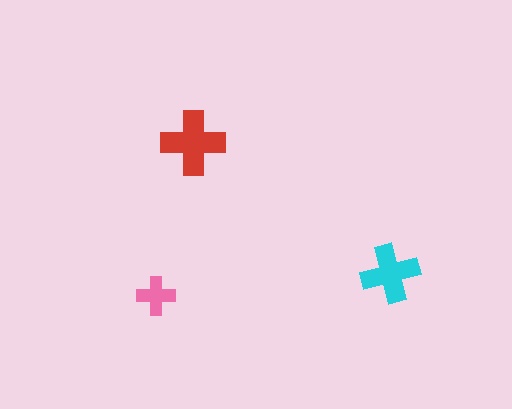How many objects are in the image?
There are 3 objects in the image.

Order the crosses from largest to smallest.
the red one, the cyan one, the pink one.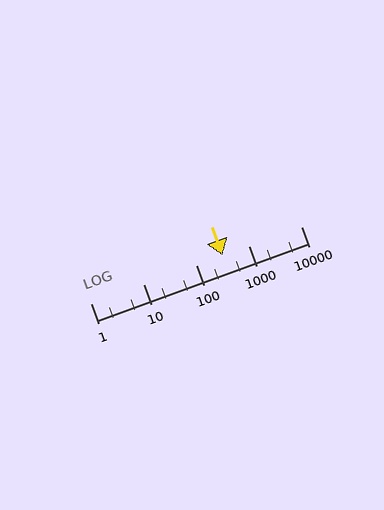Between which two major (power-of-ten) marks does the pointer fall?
The pointer is between 100 and 1000.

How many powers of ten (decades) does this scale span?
The scale spans 4 decades, from 1 to 10000.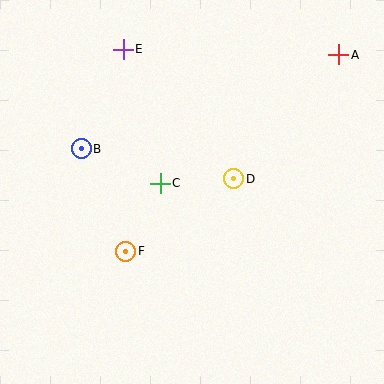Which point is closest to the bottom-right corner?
Point D is closest to the bottom-right corner.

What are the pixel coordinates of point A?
Point A is at (339, 55).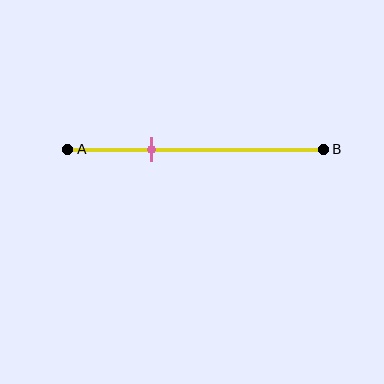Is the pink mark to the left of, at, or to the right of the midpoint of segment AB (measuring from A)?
The pink mark is to the left of the midpoint of segment AB.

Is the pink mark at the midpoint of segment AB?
No, the mark is at about 35% from A, not at the 50% midpoint.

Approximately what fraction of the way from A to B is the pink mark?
The pink mark is approximately 35% of the way from A to B.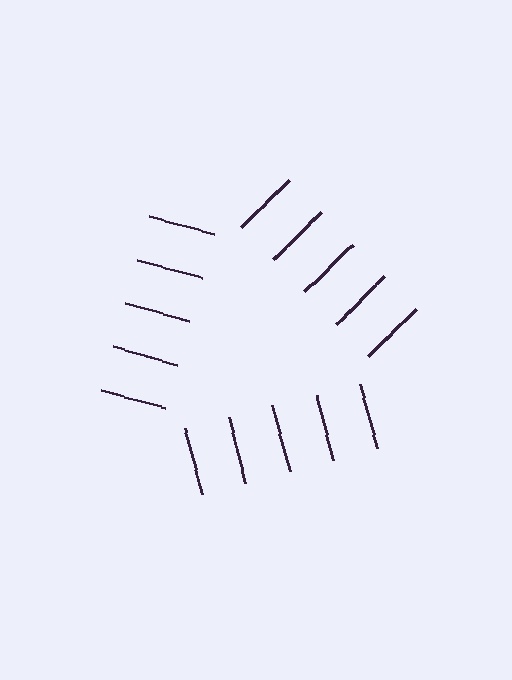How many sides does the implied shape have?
3 sides — the line-ends trace a triangle.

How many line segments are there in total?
15 — 5 along each of the 3 edges.